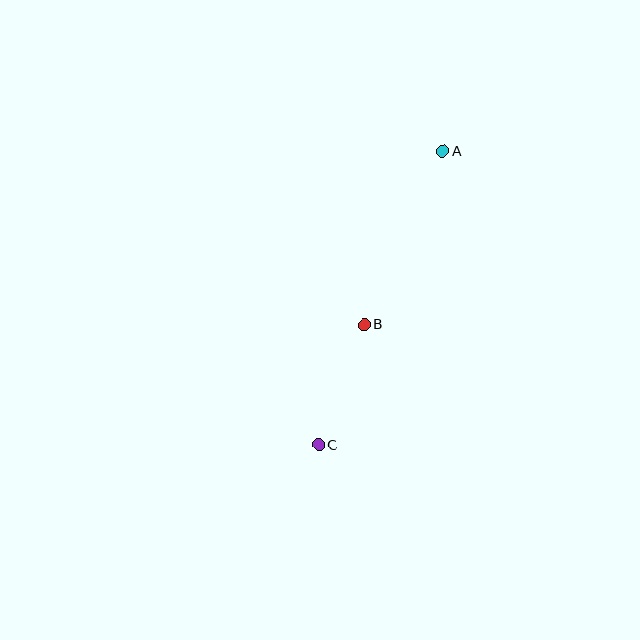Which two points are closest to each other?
Points B and C are closest to each other.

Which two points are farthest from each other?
Points A and C are farthest from each other.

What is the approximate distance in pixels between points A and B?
The distance between A and B is approximately 190 pixels.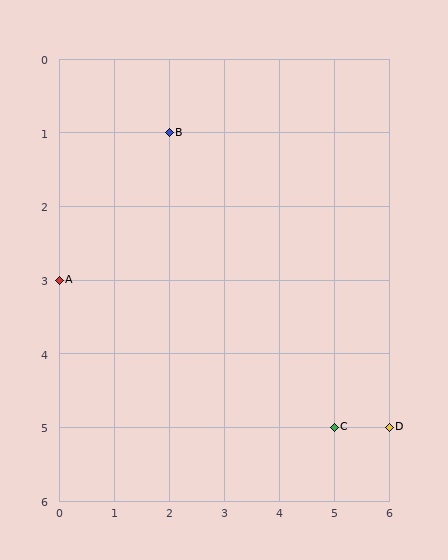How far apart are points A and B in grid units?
Points A and B are 2 columns and 2 rows apart (about 2.8 grid units diagonally).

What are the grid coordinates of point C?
Point C is at grid coordinates (5, 5).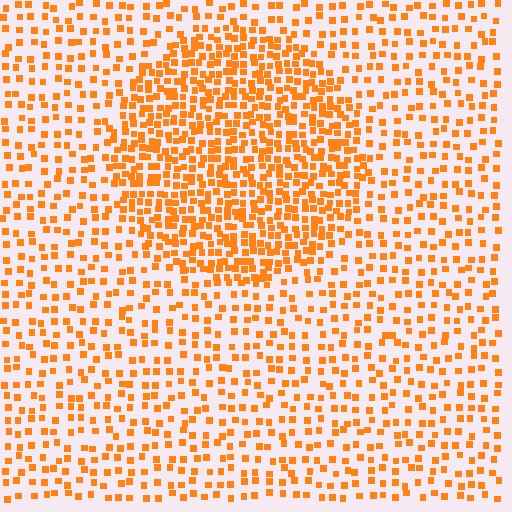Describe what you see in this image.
The image contains small orange elements arranged at two different densities. A circle-shaped region is visible where the elements are more densely packed than the surrounding area.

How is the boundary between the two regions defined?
The boundary is defined by a change in element density (approximately 2.1x ratio). All elements are the same color, size, and shape.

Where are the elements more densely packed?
The elements are more densely packed inside the circle boundary.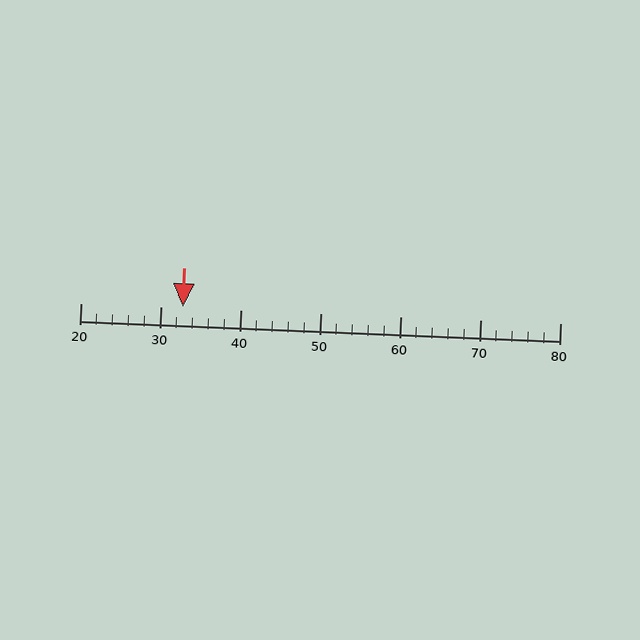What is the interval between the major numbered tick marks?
The major tick marks are spaced 10 units apart.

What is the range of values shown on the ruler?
The ruler shows values from 20 to 80.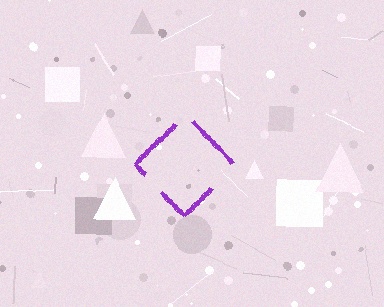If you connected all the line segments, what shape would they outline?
They would outline a diamond.